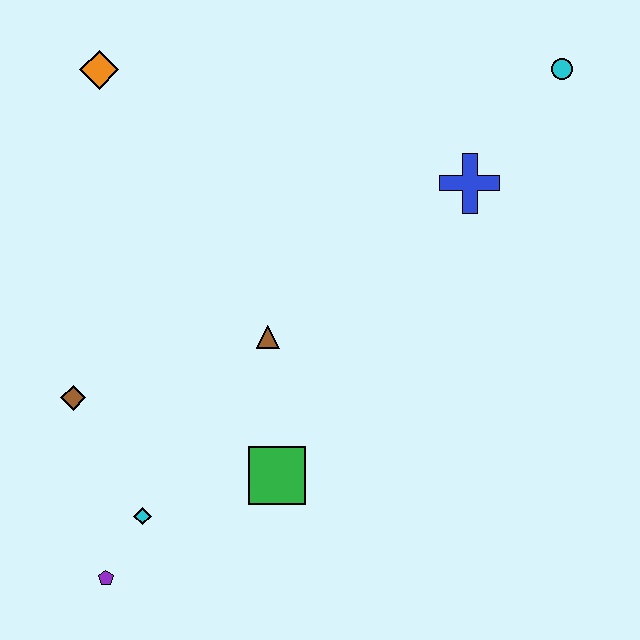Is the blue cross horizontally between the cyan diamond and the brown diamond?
No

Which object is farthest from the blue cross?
The purple pentagon is farthest from the blue cross.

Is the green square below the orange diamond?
Yes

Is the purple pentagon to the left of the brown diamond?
No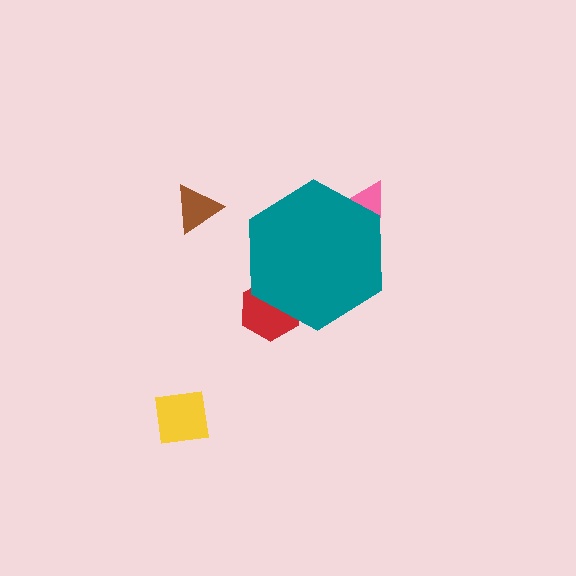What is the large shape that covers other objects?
A teal hexagon.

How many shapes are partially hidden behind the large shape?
2 shapes are partially hidden.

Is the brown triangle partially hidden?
No, the brown triangle is fully visible.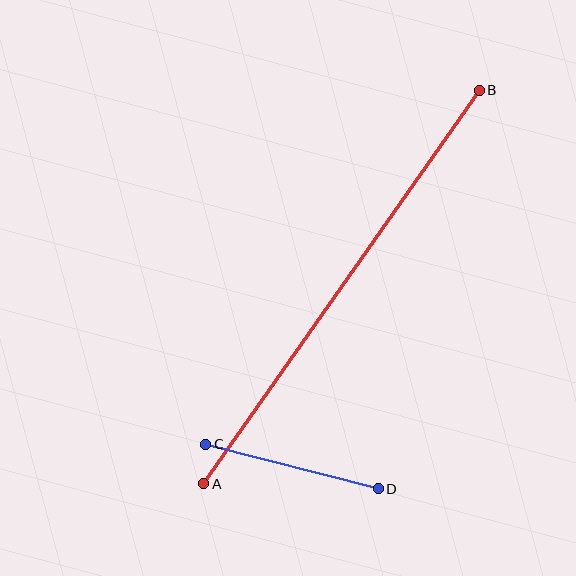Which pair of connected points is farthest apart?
Points A and B are farthest apart.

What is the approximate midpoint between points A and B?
The midpoint is at approximately (341, 287) pixels.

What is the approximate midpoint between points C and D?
The midpoint is at approximately (292, 467) pixels.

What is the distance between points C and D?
The distance is approximately 178 pixels.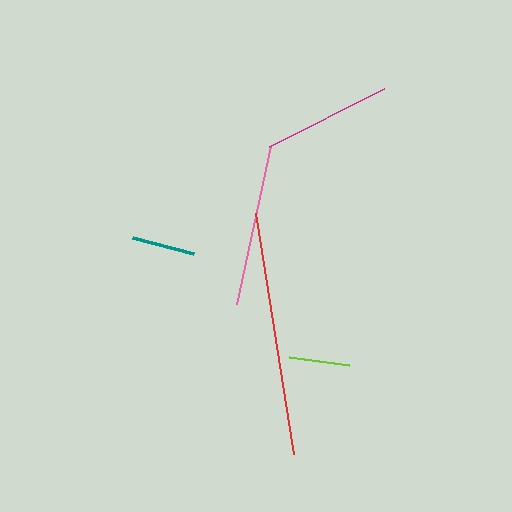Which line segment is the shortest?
The lime line is the shortest at approximately 61 pixels.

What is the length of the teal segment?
The teal segment is approximately 63 pixels long.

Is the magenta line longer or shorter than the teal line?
The magenta line is longer than the teal line.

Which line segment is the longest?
The red line is the longest at approximately 244 pixels.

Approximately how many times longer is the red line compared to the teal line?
The red line is approximately 3.9 times the length of the teal line.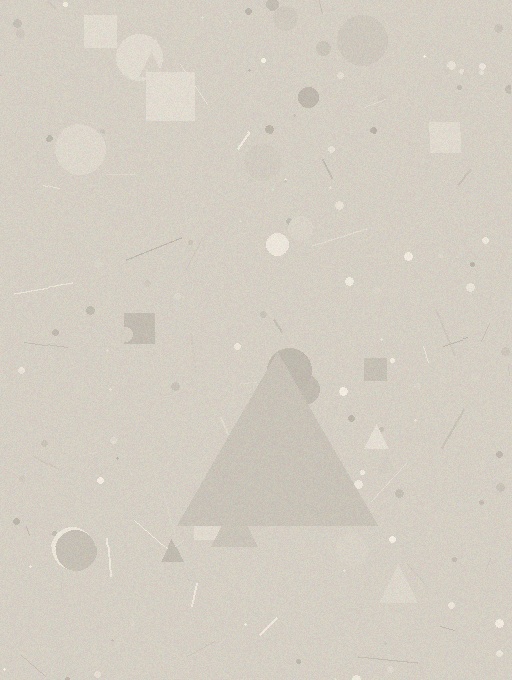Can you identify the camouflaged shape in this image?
The camouflaged shape is a triangle.